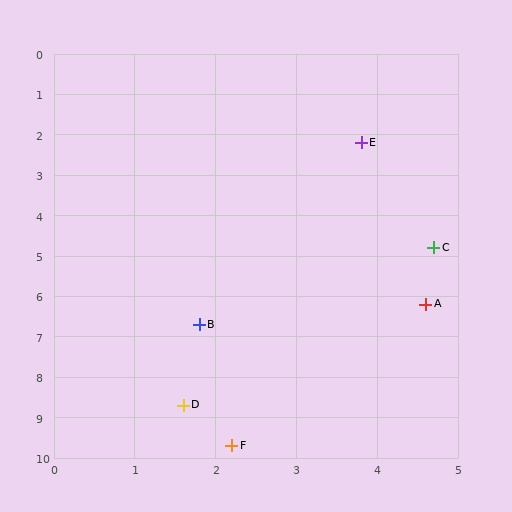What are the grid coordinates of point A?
Point A is at approximately (4.6, 6.2).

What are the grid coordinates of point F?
Point F is at approximately (2.2, 9.7).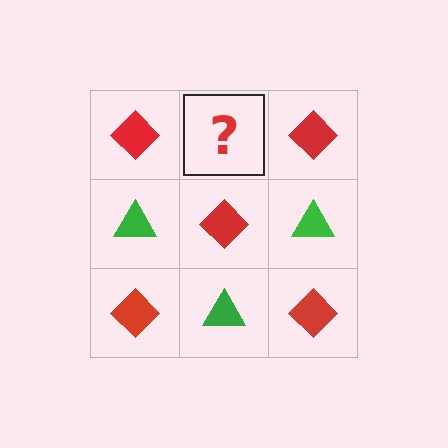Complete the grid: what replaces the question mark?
The question mark should be replaced with a green triangle.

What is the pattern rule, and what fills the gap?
The rule is that it alternates red diamond and green triangle in a checkerboard pattern. The gap should be filled with a green triangle.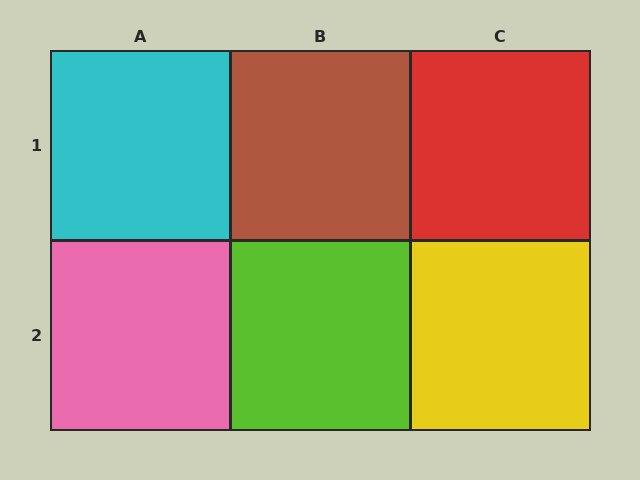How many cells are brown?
1 cell is brown.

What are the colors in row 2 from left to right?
Pink, lime, yellow.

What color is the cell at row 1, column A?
Cyan.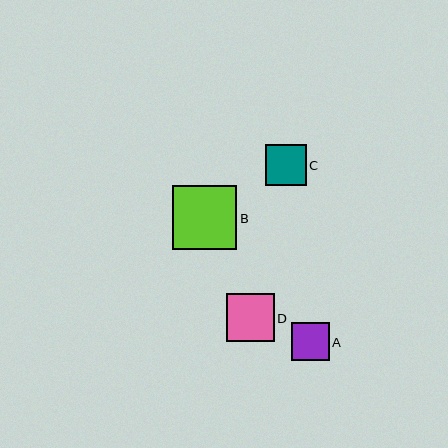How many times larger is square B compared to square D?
Square B is approximately 1.3 times the size of square D.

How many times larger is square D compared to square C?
Square D is approximately 1.2 times the size of square C.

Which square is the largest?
Square B is the largest with a size of approximately 64 pixels.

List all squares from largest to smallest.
From largest to smallest: B, D, C, A.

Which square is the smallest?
Square A is the smallest with a size of approximately 37 pixels.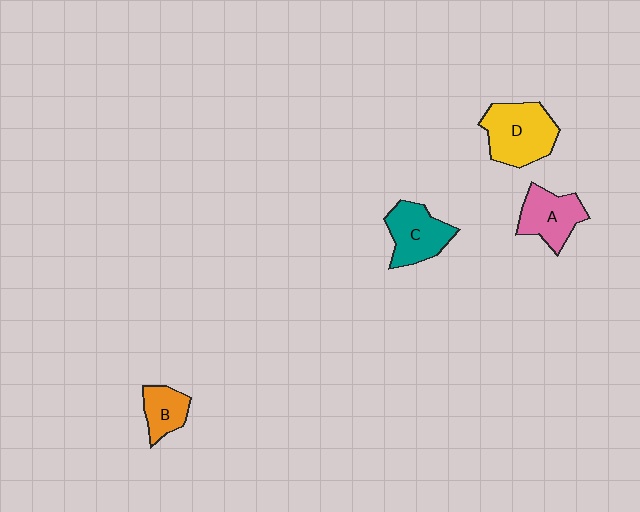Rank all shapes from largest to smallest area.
From largest to smallest: D (yellow), C (teal), A (pink), B (orange).